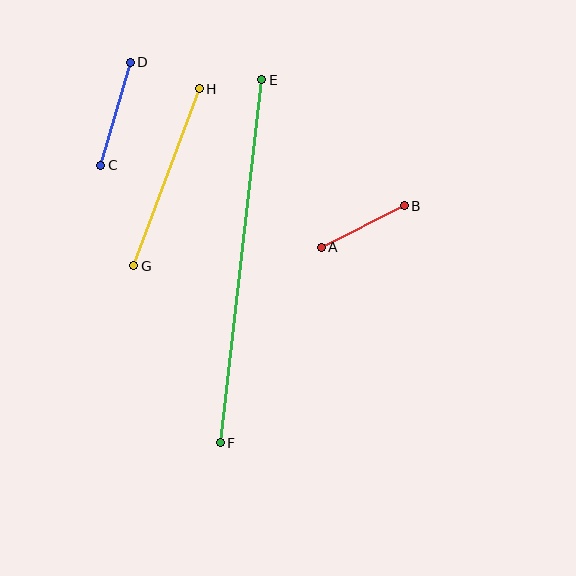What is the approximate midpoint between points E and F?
The midpoint is at approximately (241, 261) pixels.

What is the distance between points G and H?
The distance is approximately 189 pixels.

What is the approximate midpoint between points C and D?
The midpoint is at approximately (116, 114) pixels.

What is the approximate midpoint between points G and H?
The midpoint is at approximately (167, 177) pixels.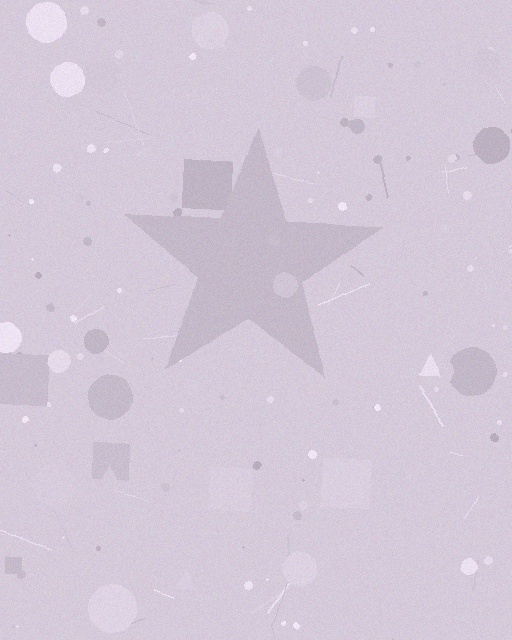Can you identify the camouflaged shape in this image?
The camouflaged shape is a star.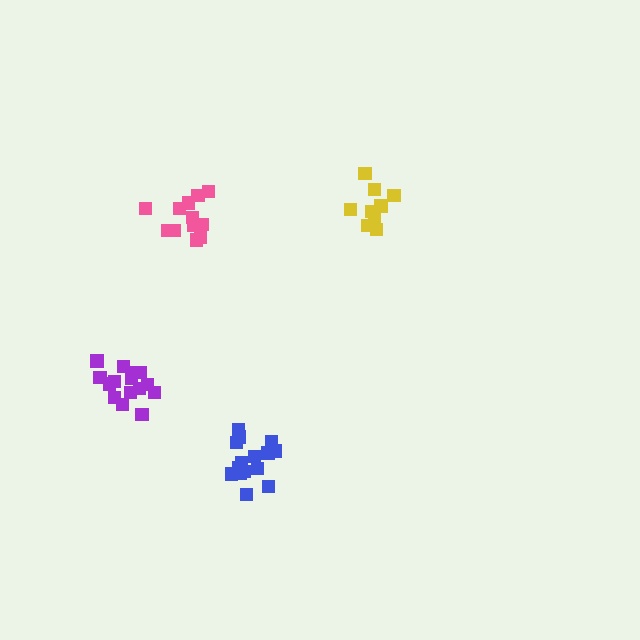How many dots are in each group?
Group 1: 15 dots, Group 2: 12 dots, Group 3: 9 dots, Group 4: 15 dots (51 total).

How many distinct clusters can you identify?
There are 4 distinct clusters.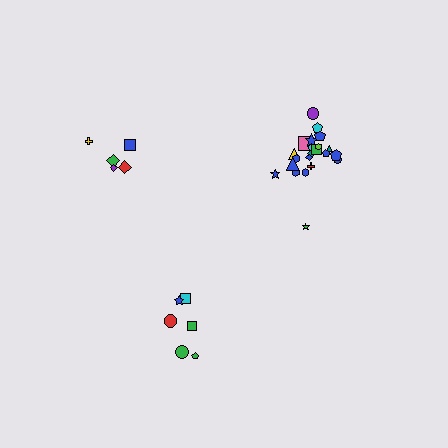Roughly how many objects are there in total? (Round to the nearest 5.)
Roughly 35 objects in total.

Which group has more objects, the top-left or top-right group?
The top-right group.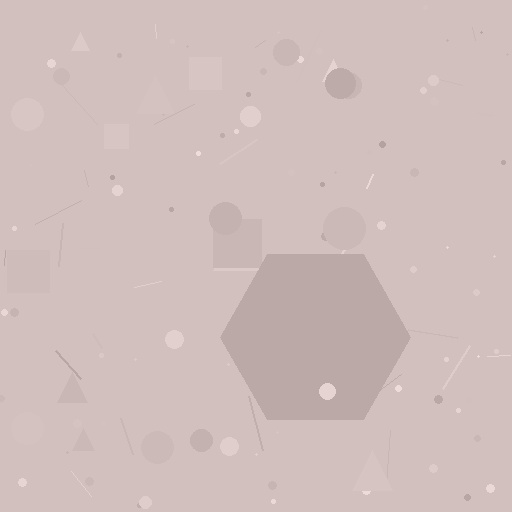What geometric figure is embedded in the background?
A hexagon is embedded in the background.